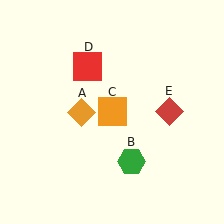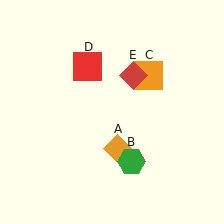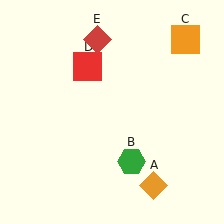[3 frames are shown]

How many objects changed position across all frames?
3 objects changed position: orange diamond (object A), orange square (object C), red diamond (object E).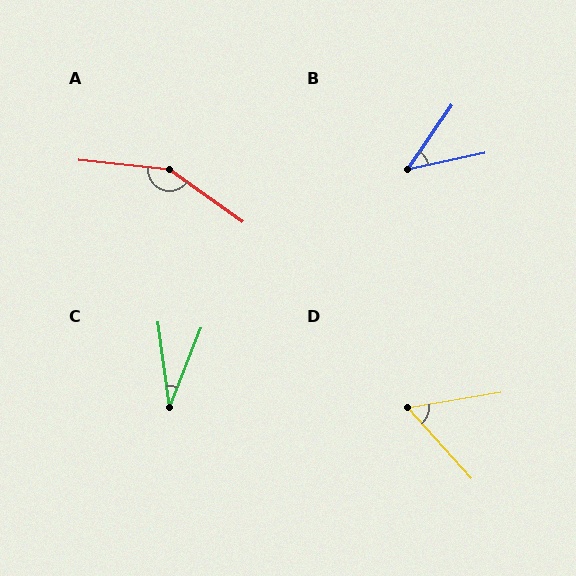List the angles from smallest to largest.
C (29°), B (44°), D (57°), A (150°).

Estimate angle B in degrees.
Approximately 44 degrees.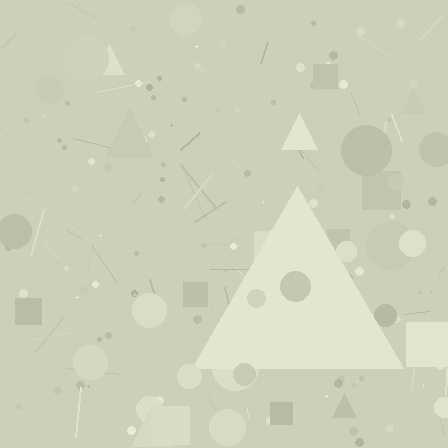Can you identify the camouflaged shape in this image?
The camouflaged shape is a triangle.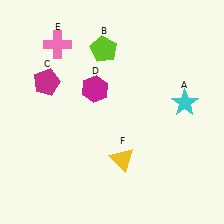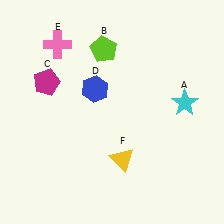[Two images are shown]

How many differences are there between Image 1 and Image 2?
There is 1 difference between the two images.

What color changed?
The hexagon (D) changed from magenta in Image 1 to blue in Image 2.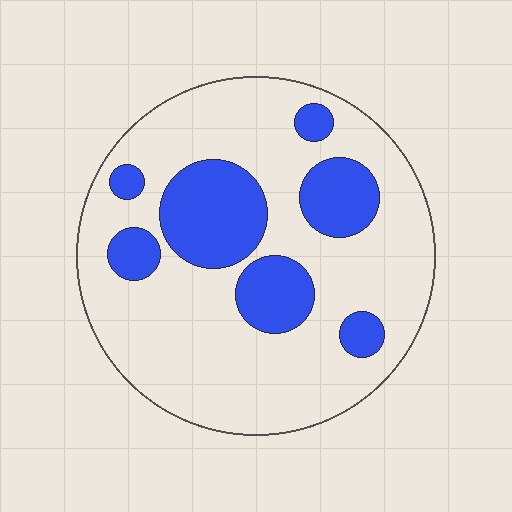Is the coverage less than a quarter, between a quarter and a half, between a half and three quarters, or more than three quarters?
Between a quarter and a half.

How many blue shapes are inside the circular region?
7.